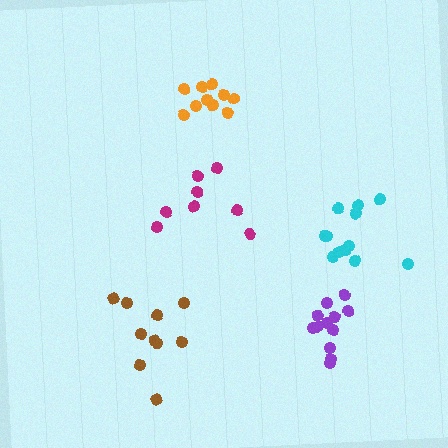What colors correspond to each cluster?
The clusters are colored: purple, orange, cyan, brown, magenta.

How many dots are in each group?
Group 1: 12 dots, Group 2: 10 dots, Group 3: 12 dots, Group 4: 10 dots, Group 5: 9 dots (53 total).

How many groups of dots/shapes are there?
There are 5 groups.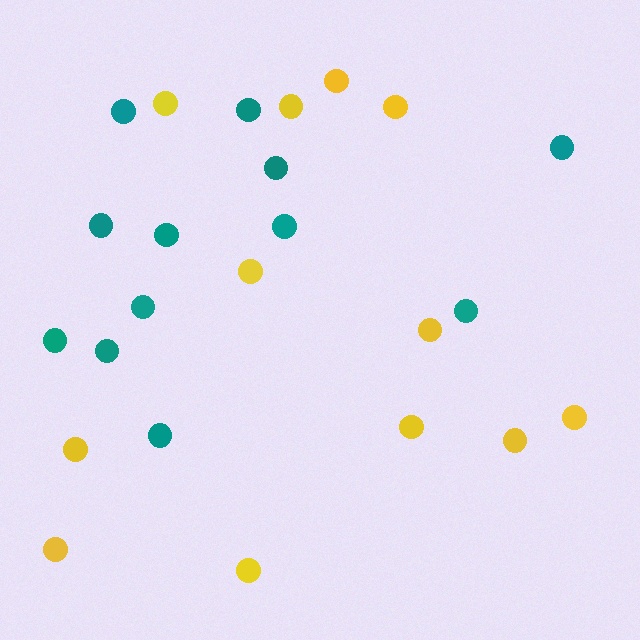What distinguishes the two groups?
There are 2 groups: one group of yellow circles (12) and one group of teal circles (12).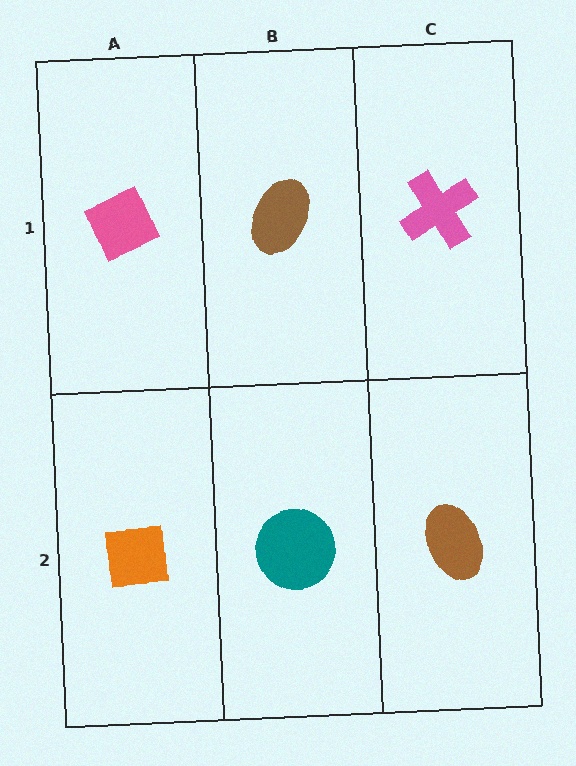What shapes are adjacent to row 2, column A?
A pink diamond (row 1, column A), a teal circle (row 2, column B).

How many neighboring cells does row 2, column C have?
2.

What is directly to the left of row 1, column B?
A pink diamond.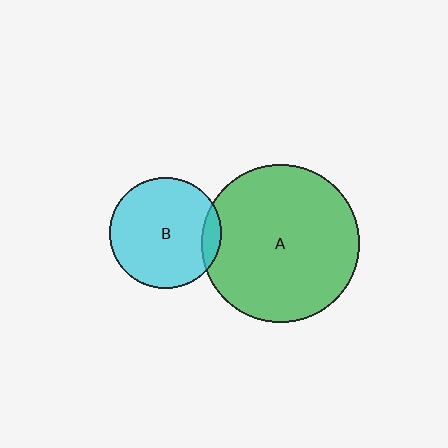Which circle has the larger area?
Circle A (green).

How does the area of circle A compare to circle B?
Approximately 2.0 times.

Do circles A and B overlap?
Yes.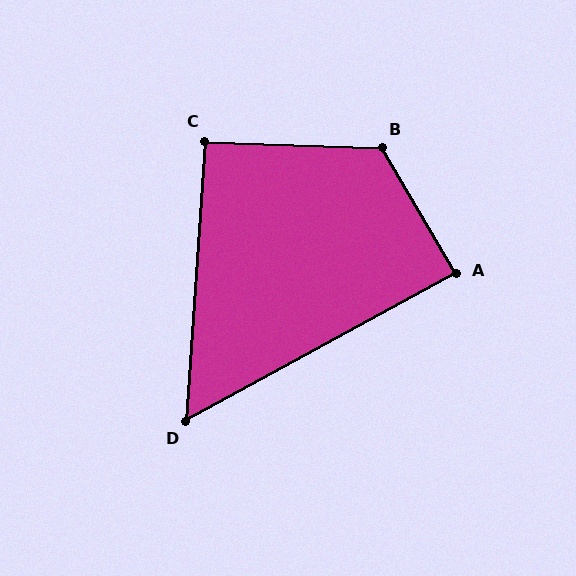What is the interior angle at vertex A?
Approximately 88 degrees (approximately right).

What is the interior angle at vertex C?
Approximately 92 degrees (approximately right).